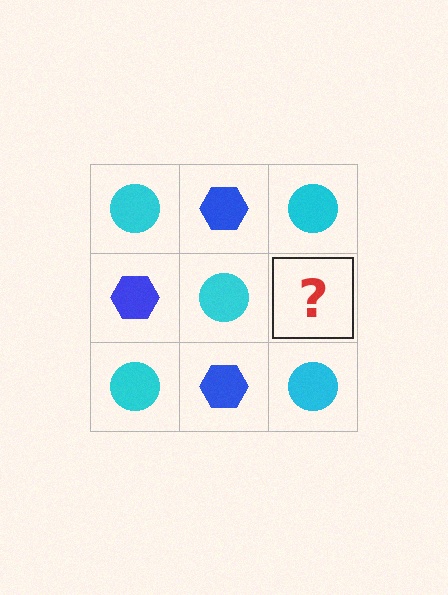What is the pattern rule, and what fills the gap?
The rule is that it alternates cyan circle and blue hexagon in a checkerboard pattern. The gap should be filled with a blue hexagon.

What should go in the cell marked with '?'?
The missing cell should contain a blue hexagon.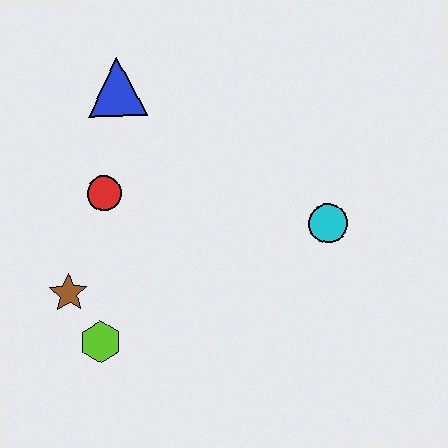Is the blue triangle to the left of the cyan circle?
Yes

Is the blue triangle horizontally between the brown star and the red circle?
No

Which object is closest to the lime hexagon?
The brown star is closest to the lime hexagon.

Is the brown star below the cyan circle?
Yes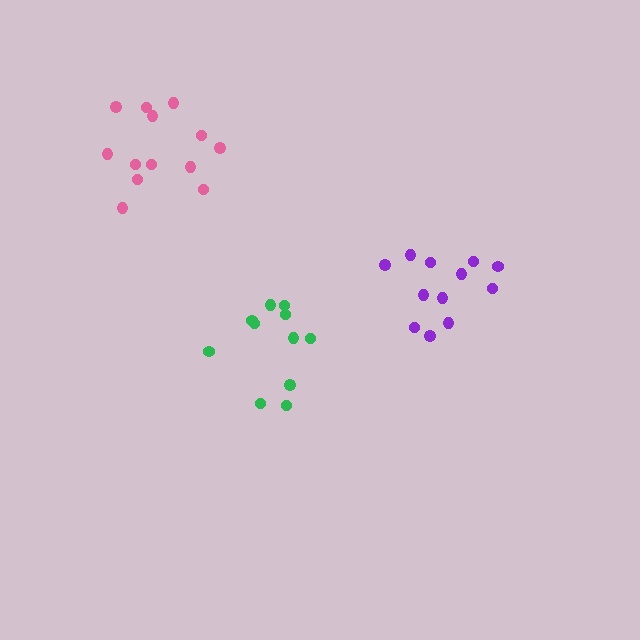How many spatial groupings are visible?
There are 3 spatial groupings.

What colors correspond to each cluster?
The clusters are colored: purple, green, pink.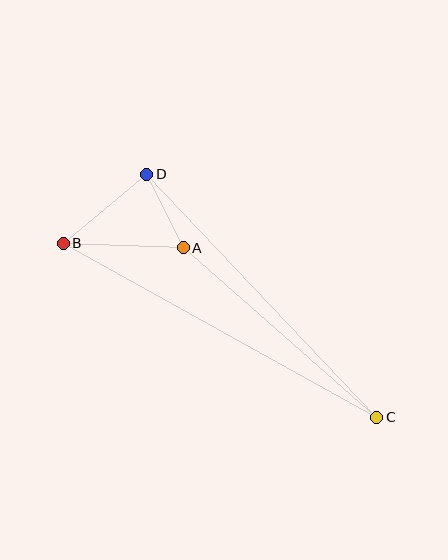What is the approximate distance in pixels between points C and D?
The distance between C and D is approximately 334 pixels.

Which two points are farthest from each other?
Points B and C are farthest from each other.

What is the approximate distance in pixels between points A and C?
The distance between A and C is approximately 257 pixels.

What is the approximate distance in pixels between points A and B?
The distance between A and B is approximately 120 pixels.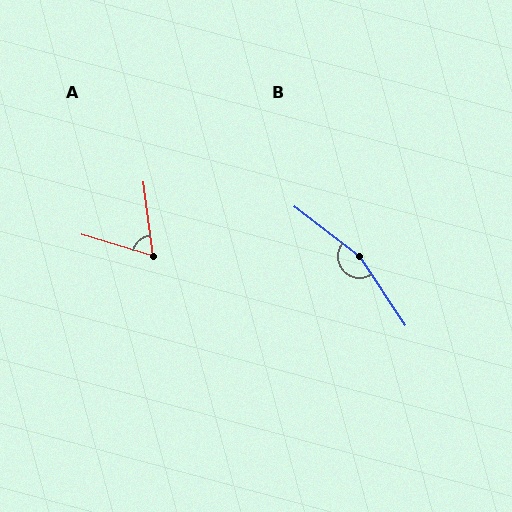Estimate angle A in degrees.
Approximately 67 degrees.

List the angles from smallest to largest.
A (67°), B (161°).